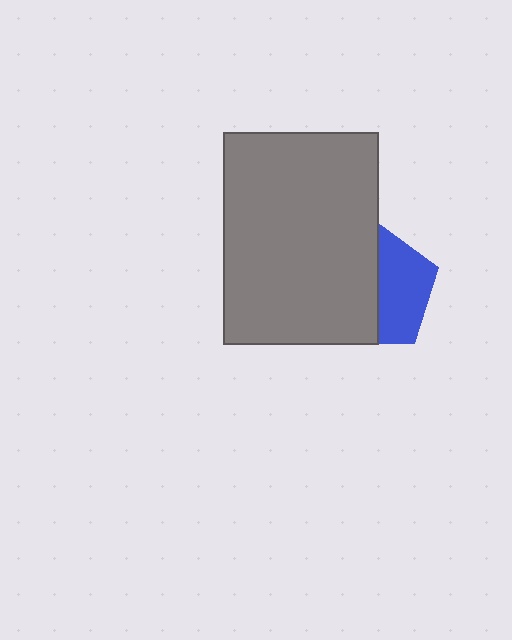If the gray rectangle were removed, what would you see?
You would see the complete blue pentagon.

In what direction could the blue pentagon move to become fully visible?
The blue pentagon could move right. That would shift it out from behind the gray rectangle entirely.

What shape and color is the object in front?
The object in front is a gray rectangle.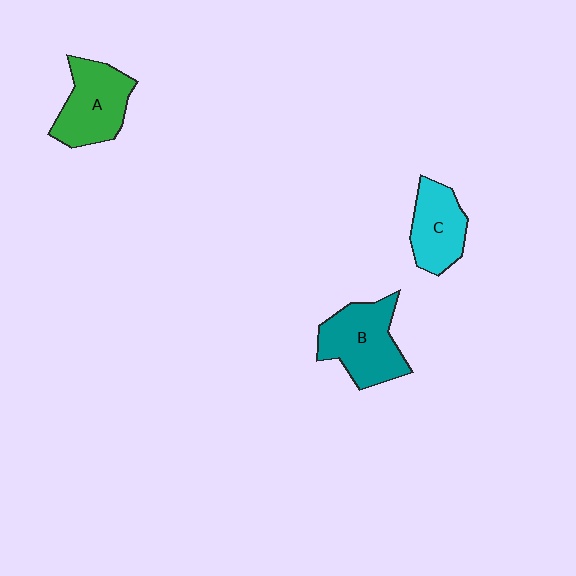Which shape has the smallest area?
Shape C (cyan).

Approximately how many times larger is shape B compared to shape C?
Approximately 1.4 times.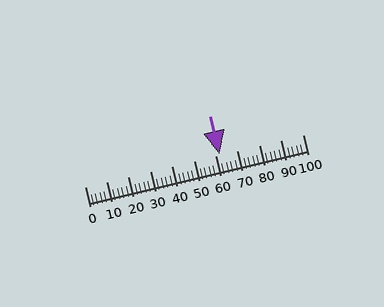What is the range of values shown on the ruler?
The ruler shows values from 0 to 100.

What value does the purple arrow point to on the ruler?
The purple arrow points to approximately 62.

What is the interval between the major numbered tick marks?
The major tick marks are spaced 10 units apart.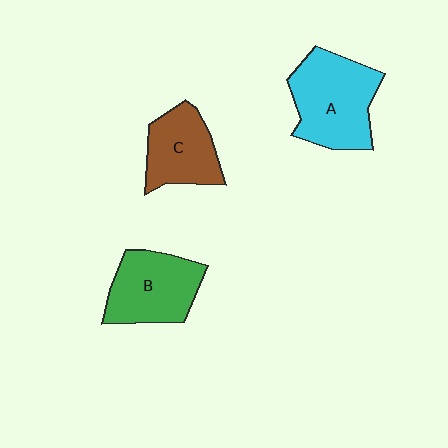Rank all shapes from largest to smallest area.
From largest to smallest: A (cyan), B (green), C (brown).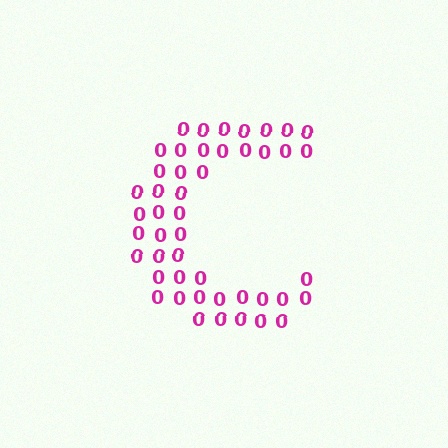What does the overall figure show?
The overall figure shows the letter C.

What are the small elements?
The small elements are digit 0's.